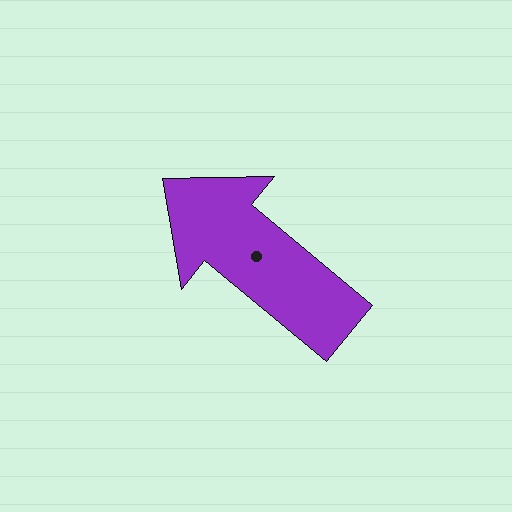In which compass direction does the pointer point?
Northwest.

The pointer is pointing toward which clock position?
Roughly 10 o'clock.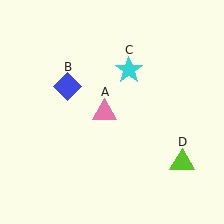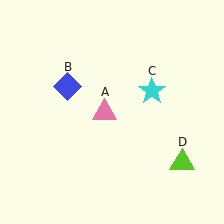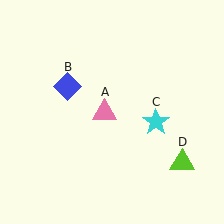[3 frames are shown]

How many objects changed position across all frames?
1 object changed position: cyan star (object C).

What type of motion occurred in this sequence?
The cyan star (object C) rotated clockwise around the center of the scene.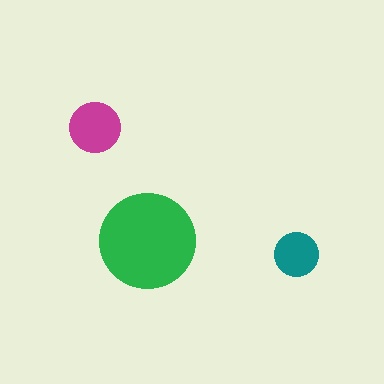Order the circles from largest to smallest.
the green one, the magenta one, the teal one.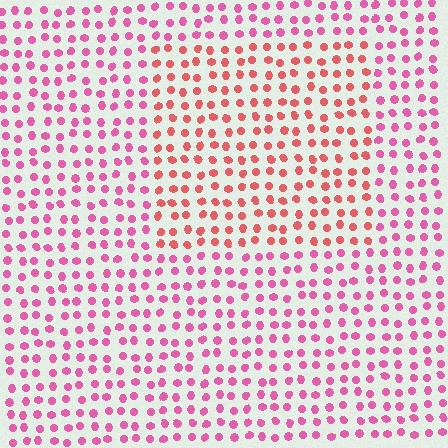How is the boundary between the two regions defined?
The boundary is defined purely by a slight shift in hue (about 32 degrees). Spacing, size, and orientation are identical on both sides.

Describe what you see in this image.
The image is filled with small pink elements in a uniform arrangement. A rectangle-shaped region is visible where the elements are tinted to a slightly different hue, forming a subtle color boundary.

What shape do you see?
I see a rectangle.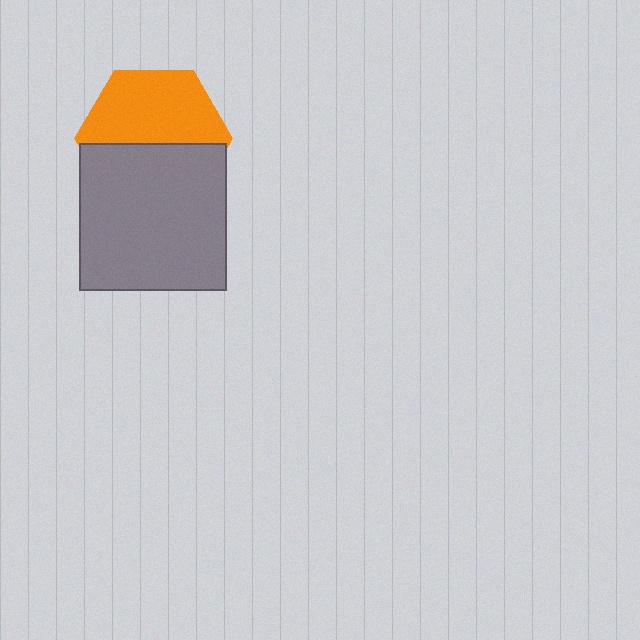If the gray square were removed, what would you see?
You would see the complete orange hexagon.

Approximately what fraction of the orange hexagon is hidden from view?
Roughly 45% of the orange hexagon is hidden behind the gray square.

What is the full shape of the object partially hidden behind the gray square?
The partially hidden object is an orange hexagon.